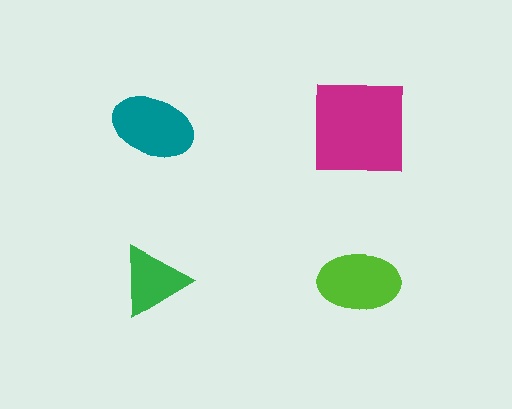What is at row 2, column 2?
A lime ellipse.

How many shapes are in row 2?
2 shapes.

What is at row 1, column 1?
A teal ellipse.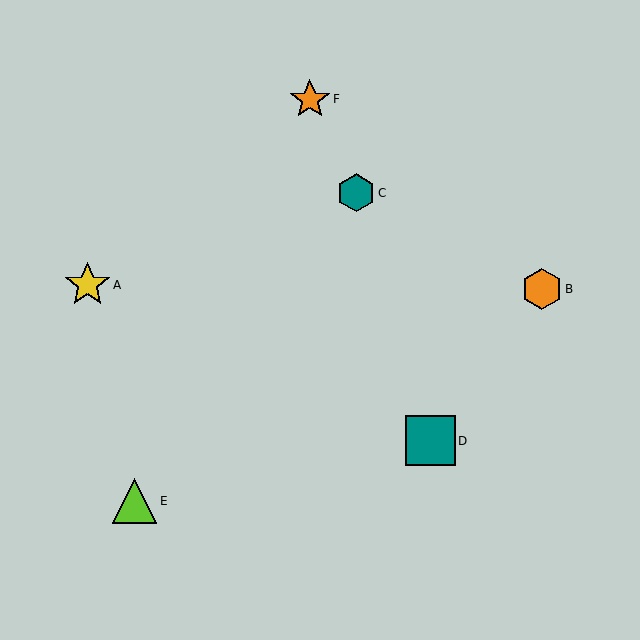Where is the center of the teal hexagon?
The center of the teal hexagon is at (356, 193).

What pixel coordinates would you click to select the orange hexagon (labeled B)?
Click at (542, 289) to select the orange hexagon B.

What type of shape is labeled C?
Shape C is a teal hexagon.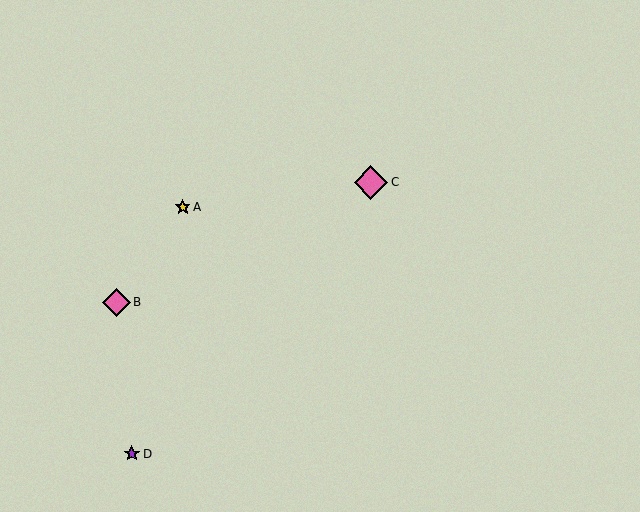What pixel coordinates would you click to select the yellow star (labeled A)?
Click at (183, 207) to select the yellow star A.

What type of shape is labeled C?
Shape C is a pink diamond.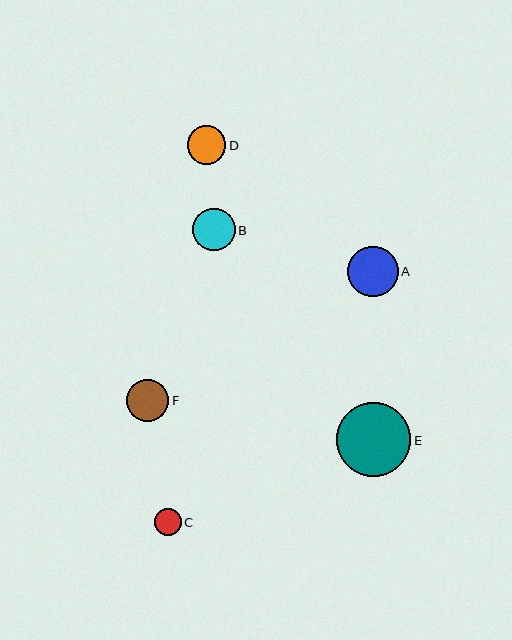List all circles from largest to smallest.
From largest to smallest: E, A, B, F, D, C.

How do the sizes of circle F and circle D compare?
Circle F and circle D are approximately the same size.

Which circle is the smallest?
Circle C is the smallest with a size of approximately 27 pixels.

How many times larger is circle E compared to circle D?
Circle E is approximately 1.9 times the size of circle D.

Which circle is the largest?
Circle E is the largest with a size of approximately 74 pixels.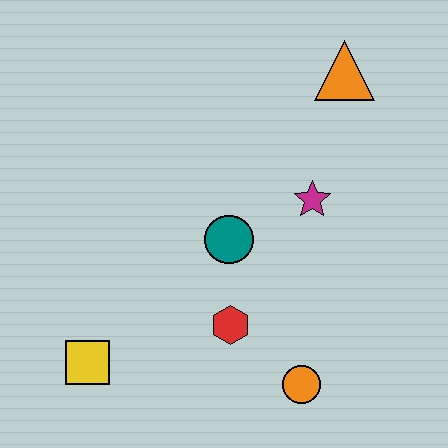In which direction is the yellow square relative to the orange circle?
The yellow square is to the left of the orange circle.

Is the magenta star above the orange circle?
Yes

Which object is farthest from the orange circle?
The orange triangle is farthest from the orange circle.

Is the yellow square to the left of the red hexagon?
Yes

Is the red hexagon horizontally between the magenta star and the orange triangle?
No